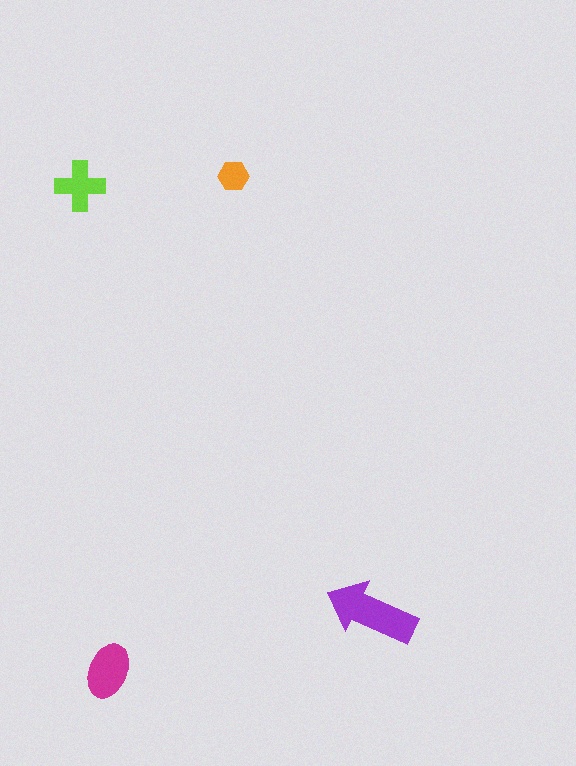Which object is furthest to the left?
The lime cross is leftmost.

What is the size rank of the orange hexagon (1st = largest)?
4th.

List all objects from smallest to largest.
The orange hexagon, the lime cross, the magenta ellipse, the purple arrow.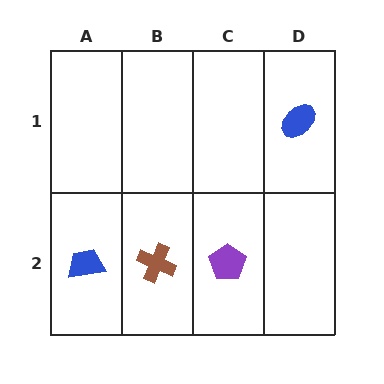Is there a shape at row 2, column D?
No, that cell is empty.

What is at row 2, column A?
A blue trapezoid.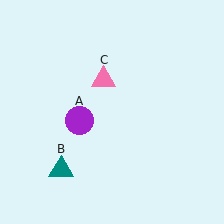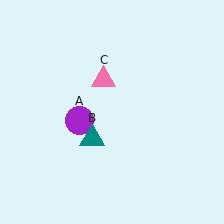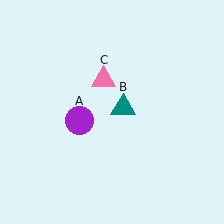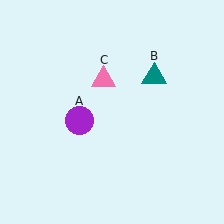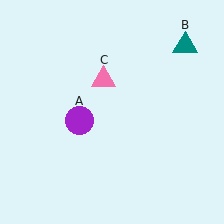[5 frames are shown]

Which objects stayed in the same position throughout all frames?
Purple circle (object A) and pink triangle (object C) remained stationary.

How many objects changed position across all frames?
1 object changed position: teal triangle (object B).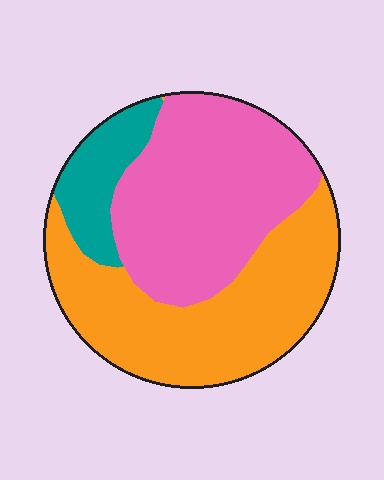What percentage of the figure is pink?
Pink covers about 45% of the figure.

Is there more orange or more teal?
Orange.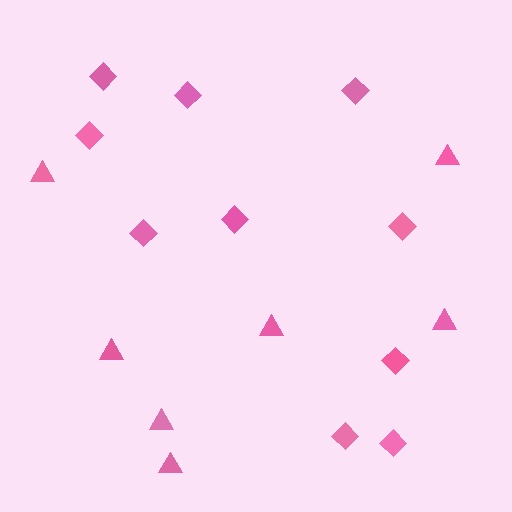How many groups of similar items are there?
There are 2 groups: one group of triangles (7) and one group of diamonds (10).